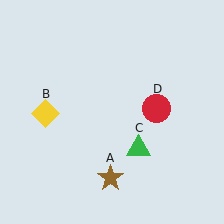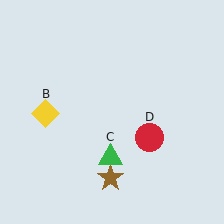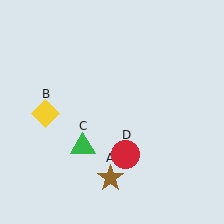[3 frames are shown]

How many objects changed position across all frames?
2 objects changed position: green triangle (object C), red circle (object D).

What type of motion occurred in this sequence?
The green triangle (object C), red circle (object D) rotated clockwise around the center of the scene.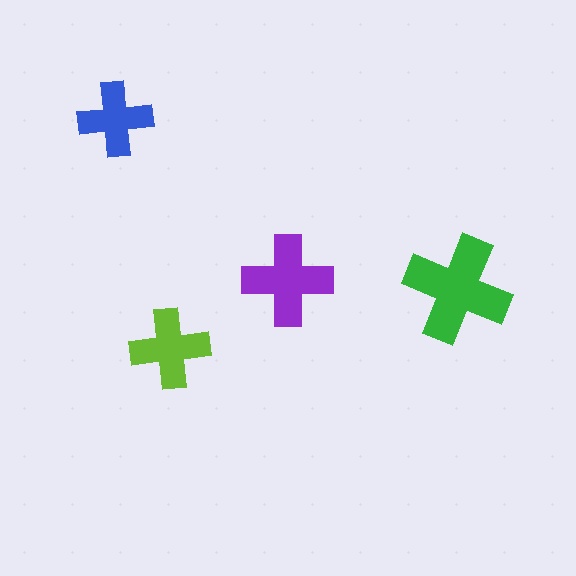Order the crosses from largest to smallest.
the green one, the purple one, the lime one, the blue one.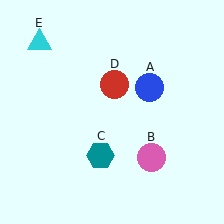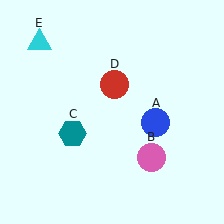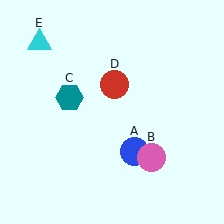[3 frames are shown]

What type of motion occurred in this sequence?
The blue circle (object A), teal hexagon (object C) rotated clockwise around the center of the scene.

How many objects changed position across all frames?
2 objects changed position: blue circle (object A), teal hexagon (object C).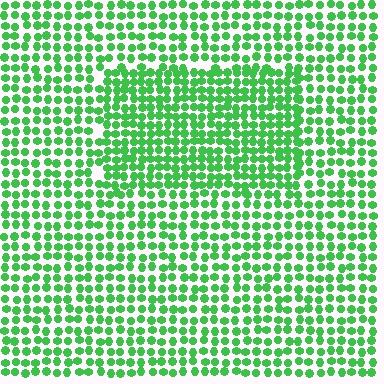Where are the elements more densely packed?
The elements are more densely packed inside the rectangle boundary.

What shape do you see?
I see a rectangle.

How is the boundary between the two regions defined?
The boundary is defined by a change in element density (approximately 1.5x ratio). All elements are the same color, size, and shape.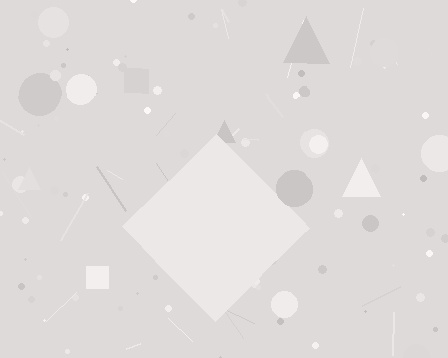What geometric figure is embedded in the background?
A diamond is embedded in the background.